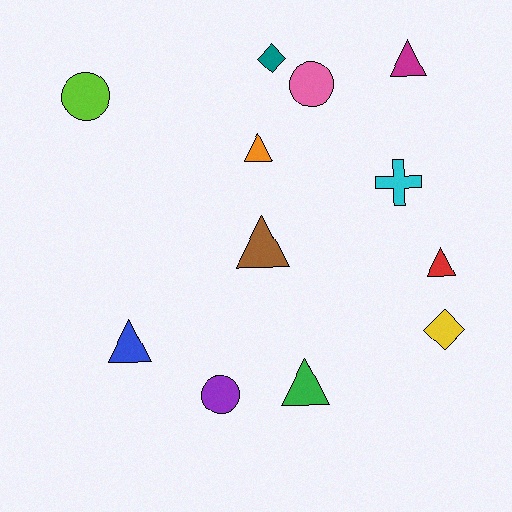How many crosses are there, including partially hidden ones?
There is 1 cross.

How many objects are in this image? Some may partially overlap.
There are 12 objects.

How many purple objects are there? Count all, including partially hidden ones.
There is 1 purple object.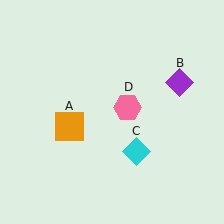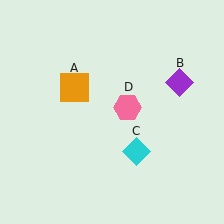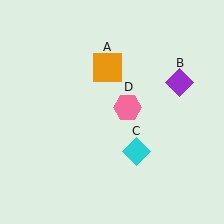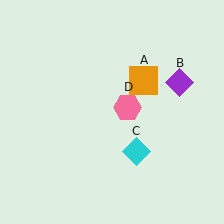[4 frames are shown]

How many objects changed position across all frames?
1 object changed position: orange square (object A).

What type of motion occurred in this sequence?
The orange square (object A) rotated clockwise around the center of the scene.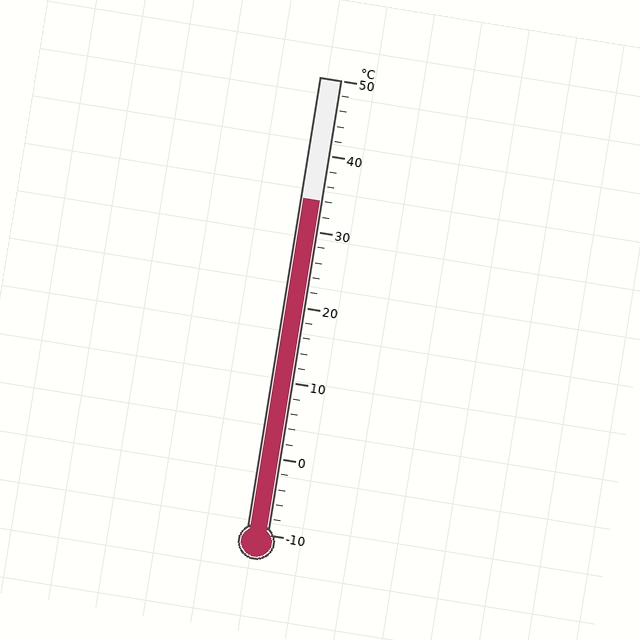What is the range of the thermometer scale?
The thermometer scale ranges from -10°C to 50°C.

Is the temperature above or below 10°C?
The temperature is above 10°C.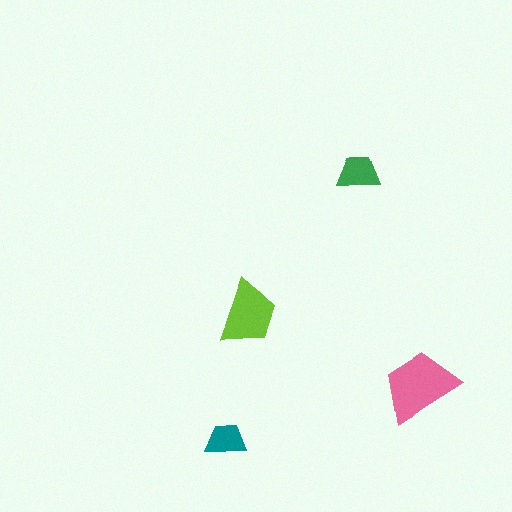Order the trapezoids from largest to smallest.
the pink one, the lime one, the green one, the teal one.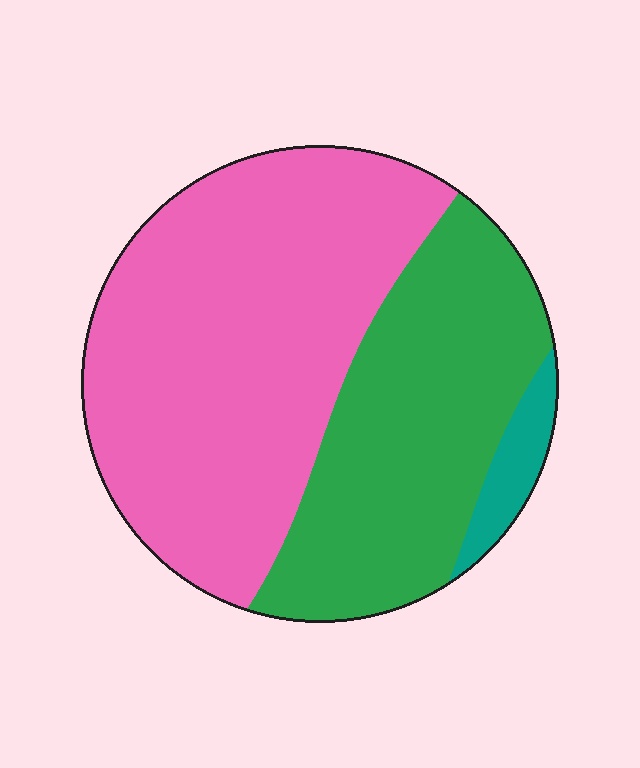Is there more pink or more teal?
Pink.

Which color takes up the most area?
Pink, at roughly 60%.